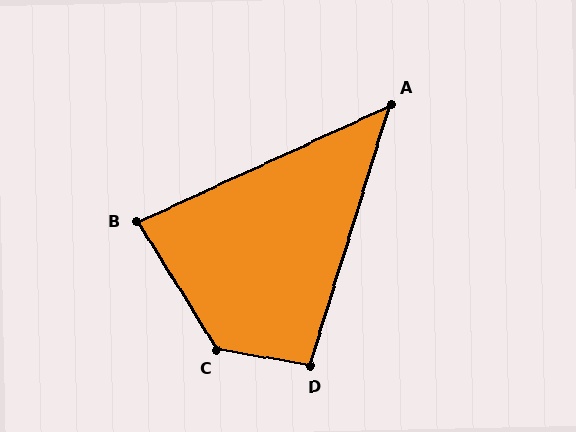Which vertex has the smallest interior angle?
A, at approximately 48 degrees.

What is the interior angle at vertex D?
Approximately 97 degrees (obtuse).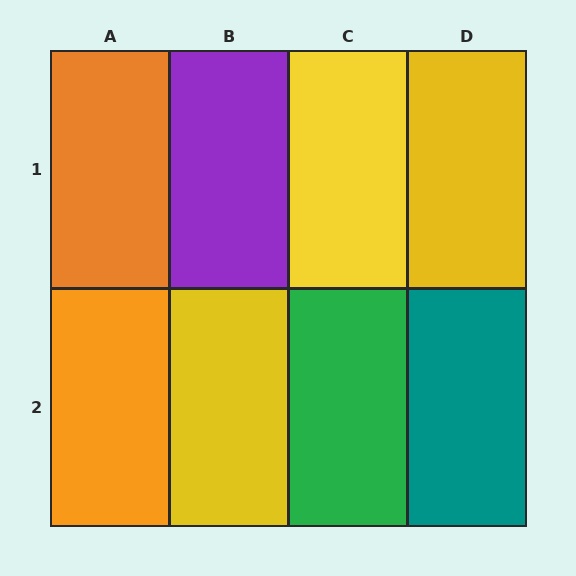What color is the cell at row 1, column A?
Orange.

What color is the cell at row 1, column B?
Purple.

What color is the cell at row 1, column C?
Yellow.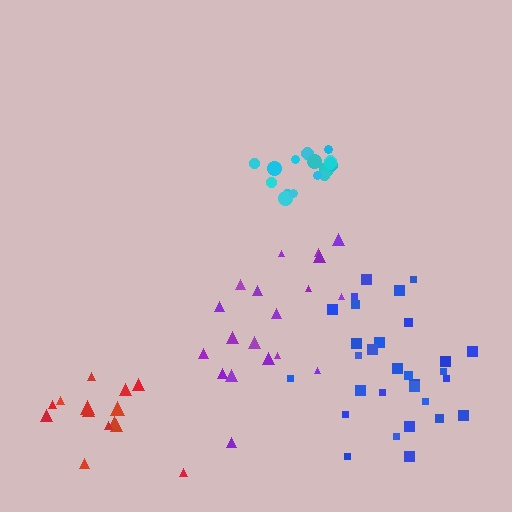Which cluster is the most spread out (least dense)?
Purple.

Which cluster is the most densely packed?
Cyan.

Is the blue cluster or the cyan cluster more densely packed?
Cyan.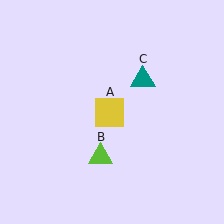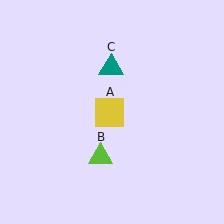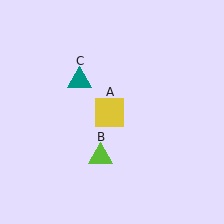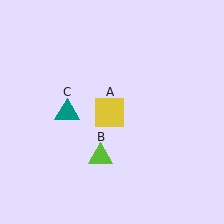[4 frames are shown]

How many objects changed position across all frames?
1 object changed position: teal triangle (object C).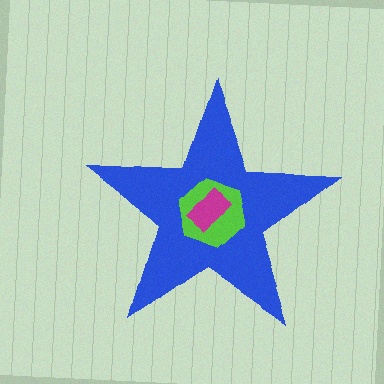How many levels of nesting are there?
3.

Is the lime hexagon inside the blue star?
Yes.